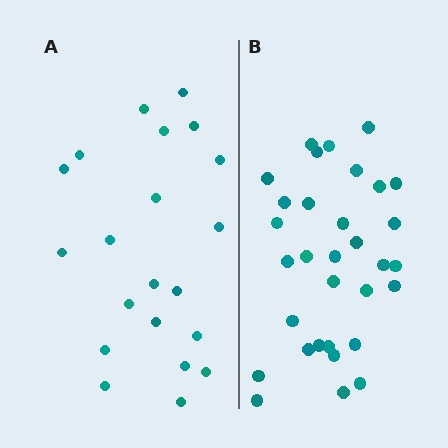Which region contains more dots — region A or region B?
Region B (the right region) has more dots.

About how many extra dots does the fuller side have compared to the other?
Region B has roughly 12 or so more dots than region A.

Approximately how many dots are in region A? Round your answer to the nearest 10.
About 20 dots. (The exact count is 21, which rounds to 20.)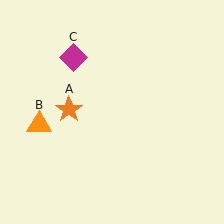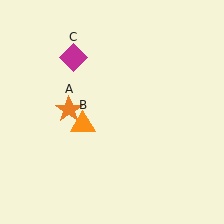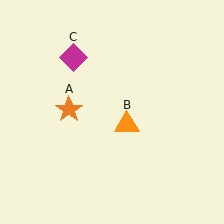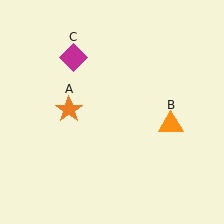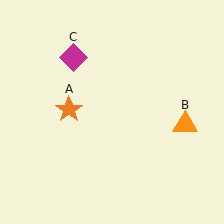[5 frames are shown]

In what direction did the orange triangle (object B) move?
The orange triangle (object B) moved right.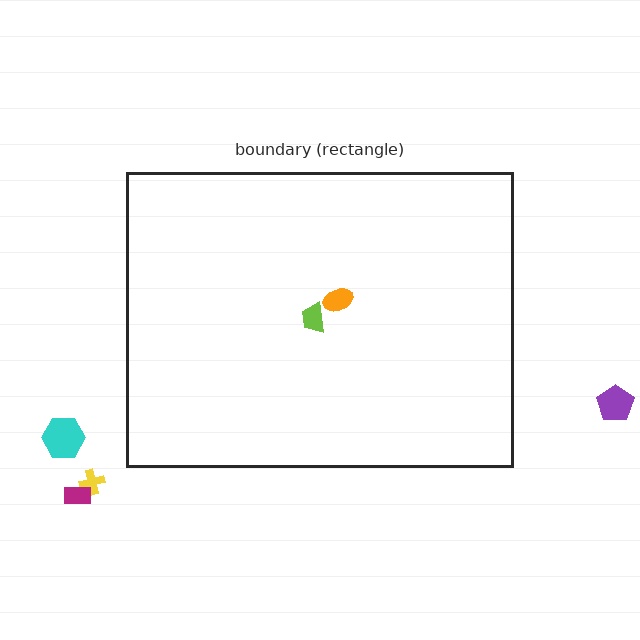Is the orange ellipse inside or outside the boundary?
Inside.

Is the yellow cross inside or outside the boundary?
Outside.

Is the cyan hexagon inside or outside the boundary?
Outside.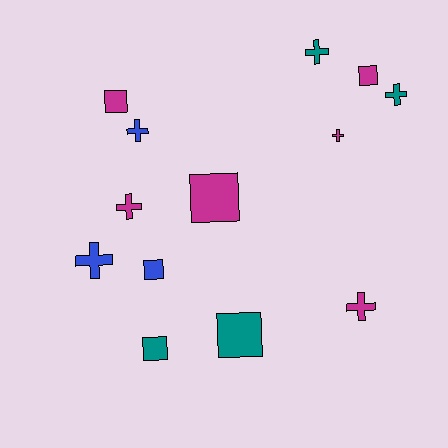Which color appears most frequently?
Magenta, with 6 objects.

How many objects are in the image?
There are 13 objects.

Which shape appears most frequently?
Cross, with 7 objects.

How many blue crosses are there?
There are 2 blue crosses.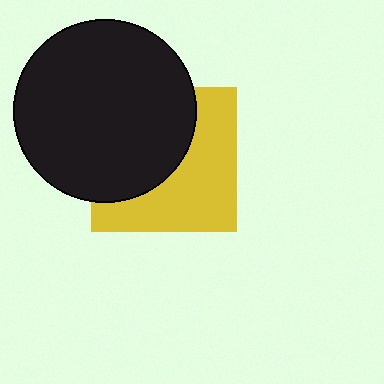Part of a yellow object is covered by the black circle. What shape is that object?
It is a square.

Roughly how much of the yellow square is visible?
About half of it is visible (roughly 51%).